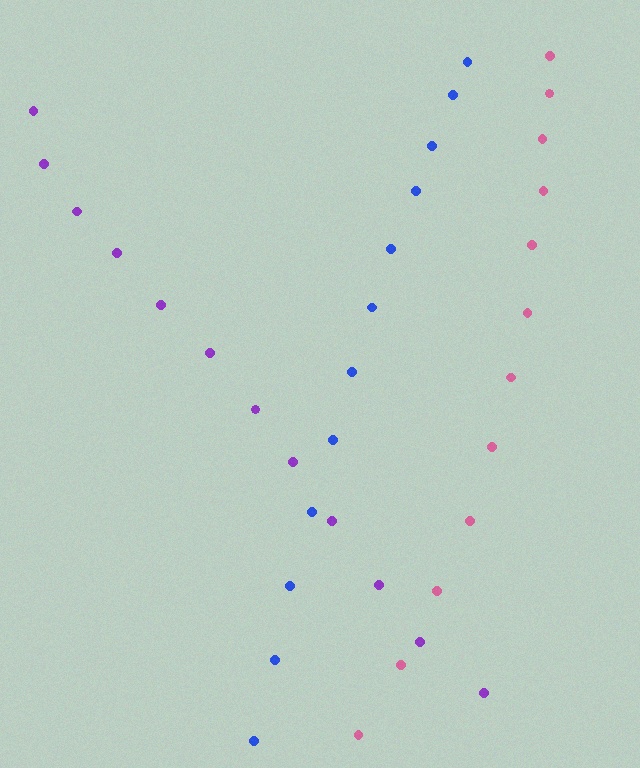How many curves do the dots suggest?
There are 3 distinct paths.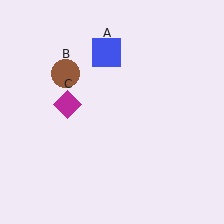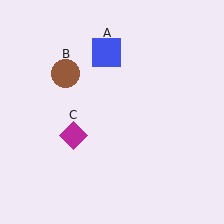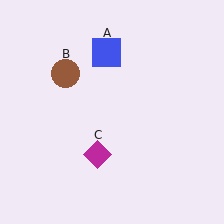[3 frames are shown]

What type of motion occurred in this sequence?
The magenta diamond (object C) rotated counterclockwise around the center of the scene.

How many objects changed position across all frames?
1 object changed position: magenta diamond (object C).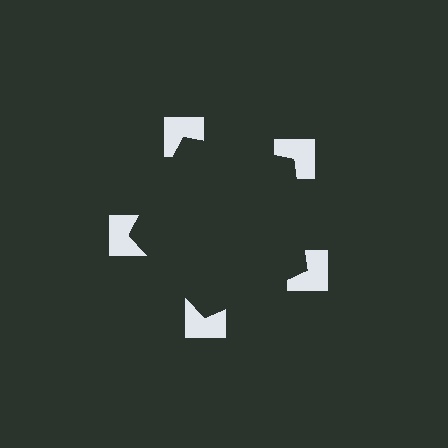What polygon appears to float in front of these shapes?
An illusory pentagon — its edges are inferred from the aligned wedge cuts in the notched squares, not physically drawn.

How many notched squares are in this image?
There are 5 — one at each vertex of the illusory pentagon.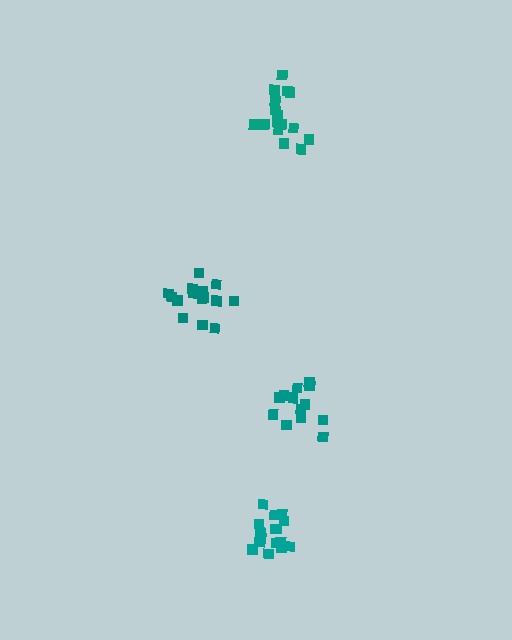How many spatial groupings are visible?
There are 4 spatial groupings.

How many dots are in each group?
Group 1: 15 dots, Group 2: 17 dots, Group 3: 16 dots, Group 4: 13 dots (61 total).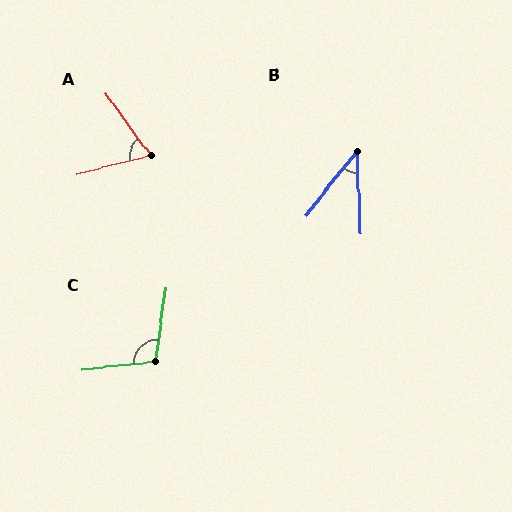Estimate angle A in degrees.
Approximately 68 degrees.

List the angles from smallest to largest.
B (41°), A (68°), C (104°).